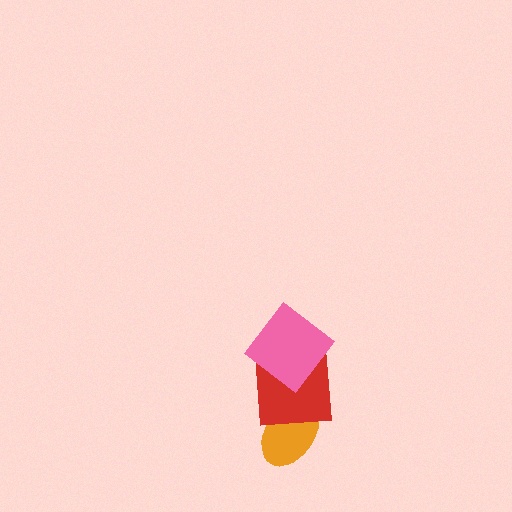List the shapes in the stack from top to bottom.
From top to bottom: the pink diamond, the red square, the orange ellipse.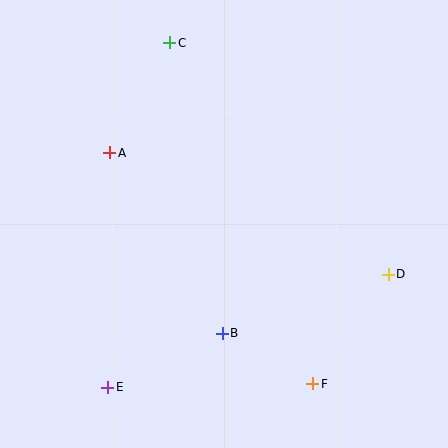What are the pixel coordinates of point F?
Point F is at (313, 384).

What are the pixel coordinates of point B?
Point B is at (222, 333).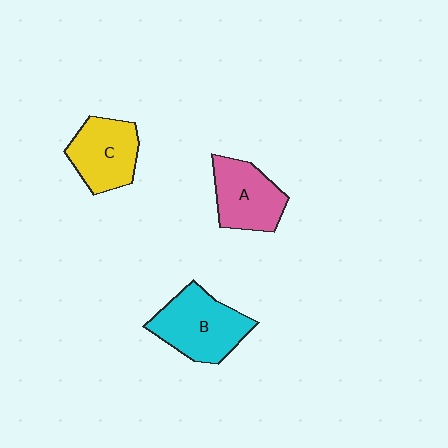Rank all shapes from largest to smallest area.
From largest to smallest: B (cyan), C (yellow), A (pink).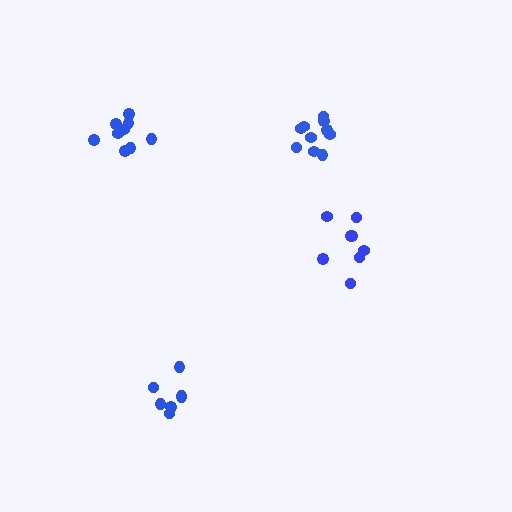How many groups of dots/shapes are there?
There are 4 groups.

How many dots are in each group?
Group 1: 9 dots, Group 2: 7 dots, Group 3: 8 dots, Group 4: 10 dots (34 total).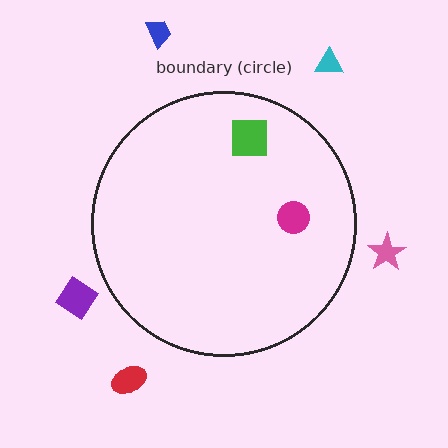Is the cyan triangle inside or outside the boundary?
Outside.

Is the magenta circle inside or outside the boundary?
Inside.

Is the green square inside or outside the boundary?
Inside.